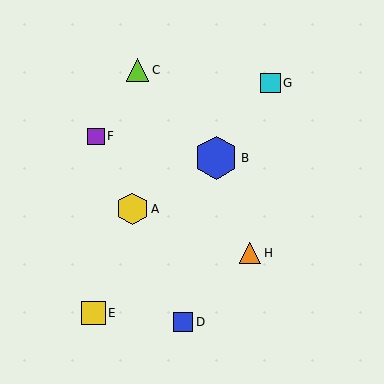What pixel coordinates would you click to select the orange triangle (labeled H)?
Click at (250, 253) to select the orange triangle H.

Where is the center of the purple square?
The center of the purple square is at (96, 136).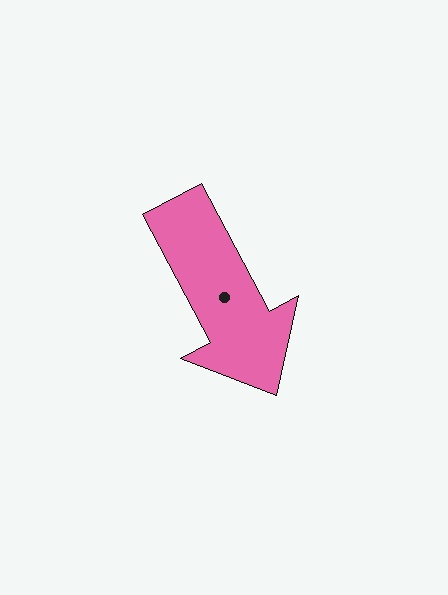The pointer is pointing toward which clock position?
Roughly 5 o'clock.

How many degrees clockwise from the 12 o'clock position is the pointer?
Approximately 152 degrees.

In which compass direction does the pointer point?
Southeast.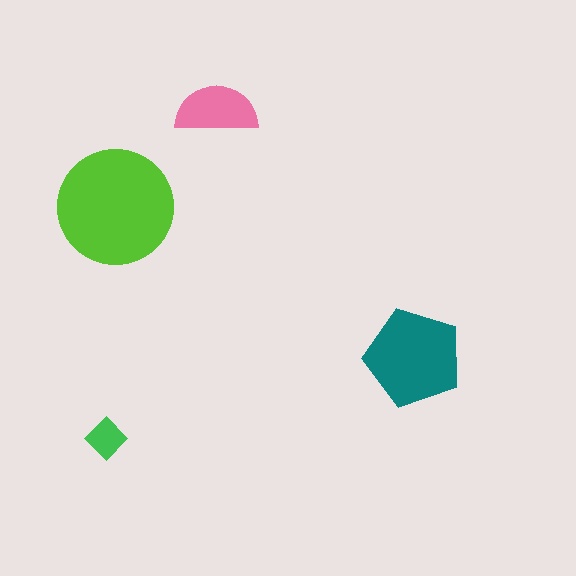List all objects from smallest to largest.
The green diamond, the pink semicircle, the teal pentagon, the lime circle.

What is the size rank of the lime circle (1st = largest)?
1st.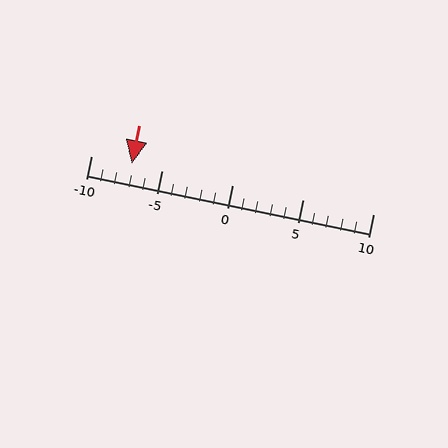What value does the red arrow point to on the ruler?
The red arrow points to approximately -7.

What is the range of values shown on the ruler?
The ruler shows values from -10 to 10.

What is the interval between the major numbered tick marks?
The major tick marks are spaced 5 units apart.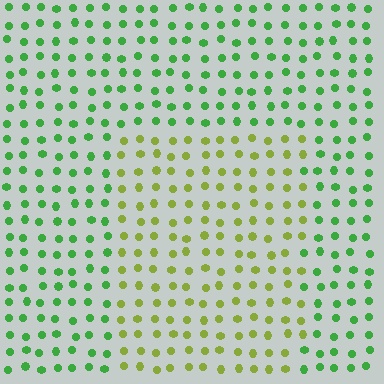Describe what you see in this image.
The image is filled with small green elements in a uniform arrangement. A rectangle-shaped region is visible where the elements are tinted to a slightly different hue, forming a subtle color boundary.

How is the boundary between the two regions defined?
The boundary is defined purely by a slight shift in hue (about 44 degrees). Spacing, size, and orientation are identical on both sides.